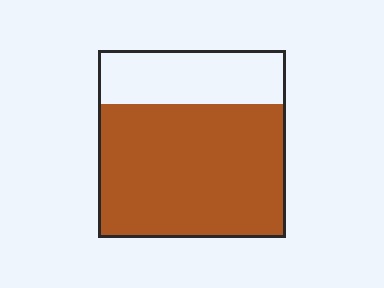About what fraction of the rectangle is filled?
About three quarters (3/4).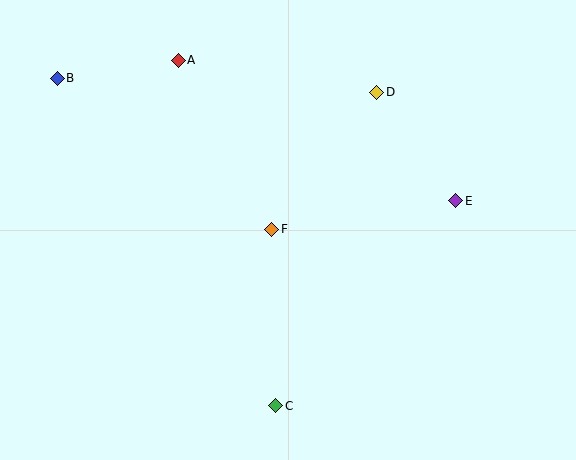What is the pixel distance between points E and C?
The distance between E and C is 272 pixels.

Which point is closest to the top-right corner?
Point D is closest to the top-right corner.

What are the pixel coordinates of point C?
Point C is at (276, 406).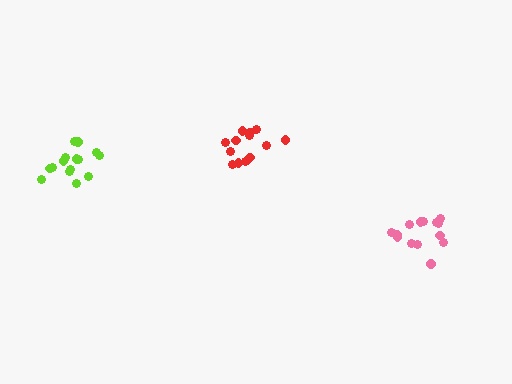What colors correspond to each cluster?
The clusters are colored: red, pink, lime.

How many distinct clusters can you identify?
There are 3 distinct clusters.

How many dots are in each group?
Group 1: 14 dots, Group 2: 14 dots, Group 3: 15 dots (43 total).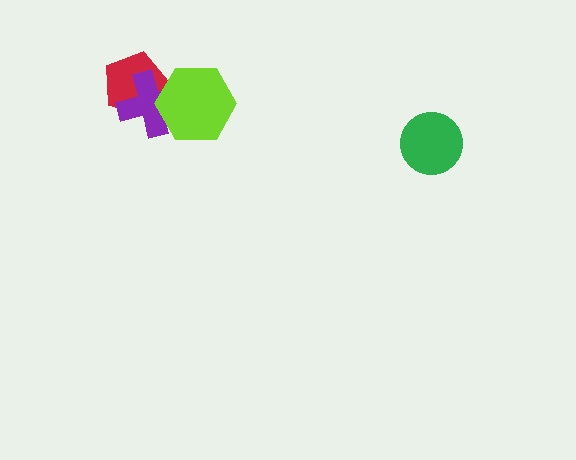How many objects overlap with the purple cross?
2 objects overlap with the purple cross.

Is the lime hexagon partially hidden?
No, no other shape covers it.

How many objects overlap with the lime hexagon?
2 objects overlap with the lime hexagon.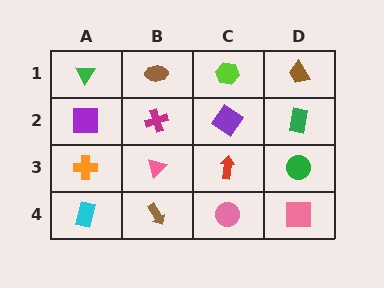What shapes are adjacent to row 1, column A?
A purple square (row 2, column A), a brown ellipse (row 1, column B).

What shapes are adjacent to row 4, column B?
A pink triangle (row 3, column B), a cyan rectangle (row 4, column A), a pink circle (row 4, column C).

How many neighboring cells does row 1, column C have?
3.